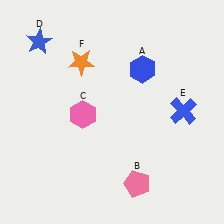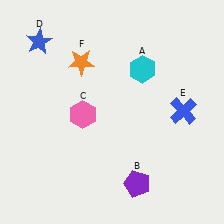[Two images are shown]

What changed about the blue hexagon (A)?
In Image 1, A is blue. In Image 2, it changed to cyan.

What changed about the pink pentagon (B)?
In Image 1, B is pink. In Image 2, it changed to purple.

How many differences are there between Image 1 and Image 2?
There are 2 differences between the two images.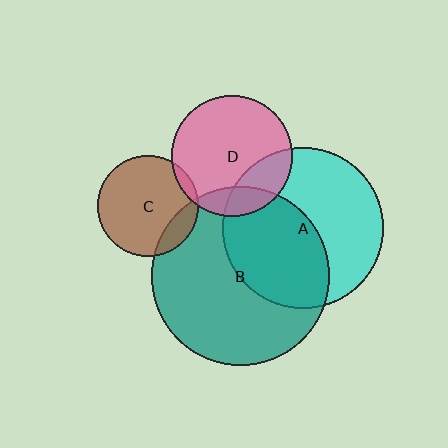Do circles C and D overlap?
Yes.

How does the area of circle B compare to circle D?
Approximately 2.2 times.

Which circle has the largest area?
Circle B (teal).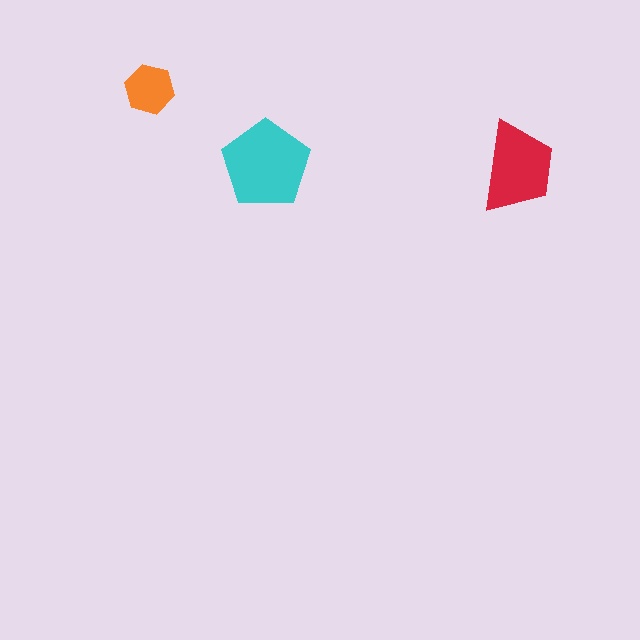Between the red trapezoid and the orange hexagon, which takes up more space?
The red trapezoid.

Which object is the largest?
The cyan pentagon.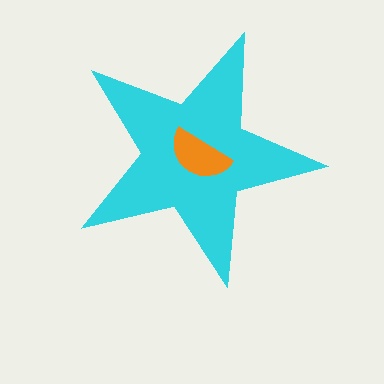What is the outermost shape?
The cyan star.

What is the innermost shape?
The orange semicircle.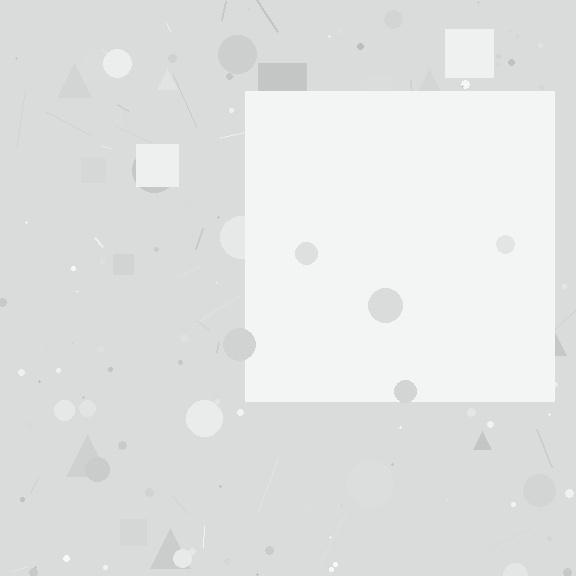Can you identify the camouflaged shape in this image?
The camouflaged shape is a square.